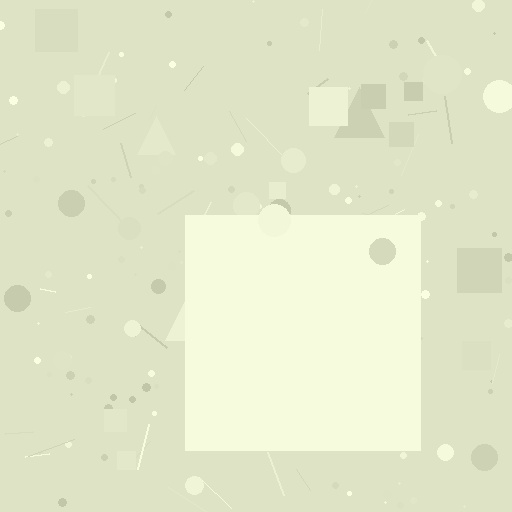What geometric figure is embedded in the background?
A square is embedded in the background.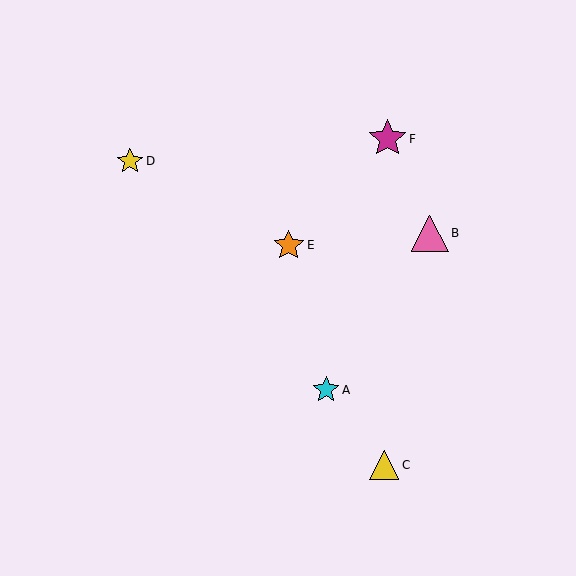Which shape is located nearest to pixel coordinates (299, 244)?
The orange star (labeled E) at (289, 245) is nearest to that location.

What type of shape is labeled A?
Shape A is a cyan star.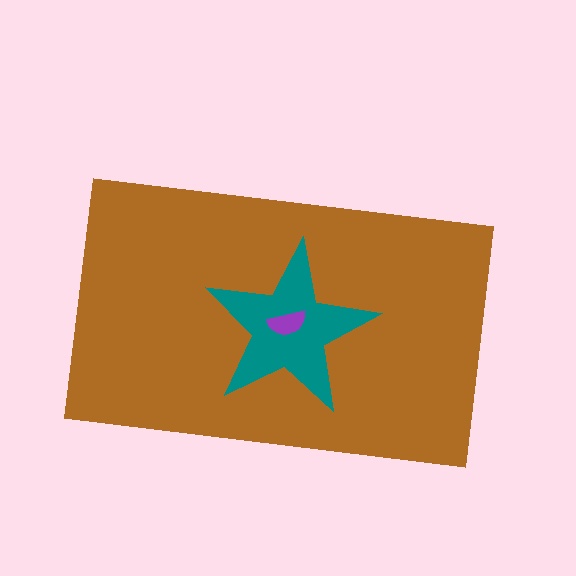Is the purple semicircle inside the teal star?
Yes.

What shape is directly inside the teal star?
The purple semicircle.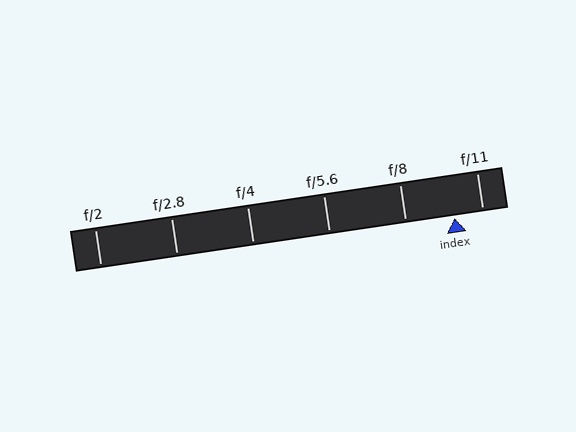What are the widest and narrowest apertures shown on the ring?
The widest aperture shown is f/2 and the narrowest is f/11.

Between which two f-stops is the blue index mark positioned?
The index mark is between f/8 and f/11.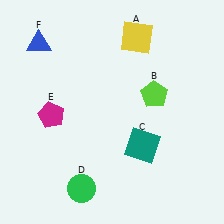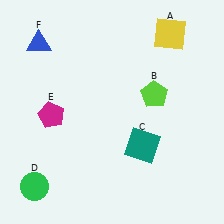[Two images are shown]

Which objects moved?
The objects that moved are: the yellow square (A), the green circle (D).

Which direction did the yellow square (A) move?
The yellow square (A) moved right.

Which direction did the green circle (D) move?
The green circle (D) moved left.